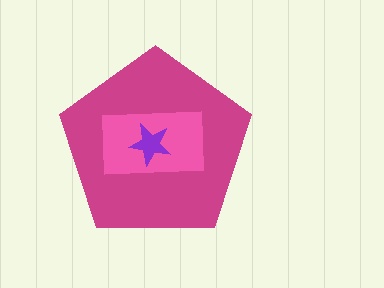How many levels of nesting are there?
3.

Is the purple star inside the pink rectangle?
Yes.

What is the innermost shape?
The purple star.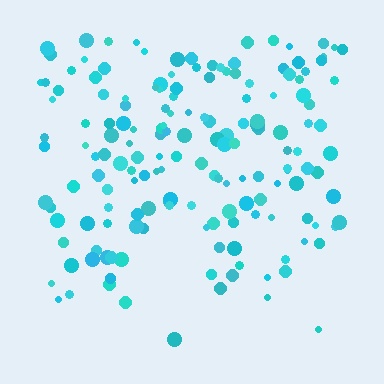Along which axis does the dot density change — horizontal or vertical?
Vertical.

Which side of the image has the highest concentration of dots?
The top.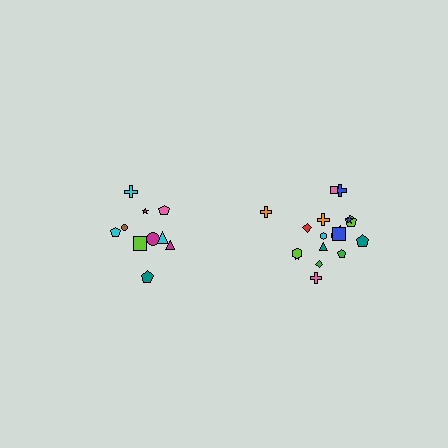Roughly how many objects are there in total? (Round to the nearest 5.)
Roughly 30 objects in total.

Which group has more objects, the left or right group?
The right group.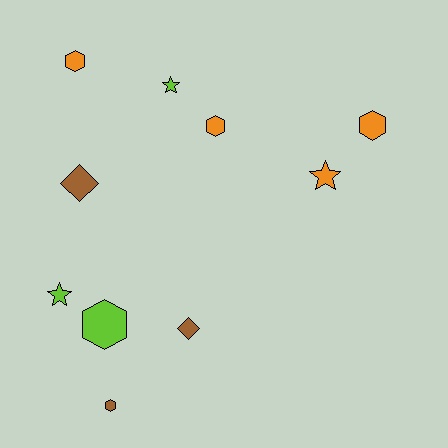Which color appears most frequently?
Orange, with 4 objects.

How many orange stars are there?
There is 1 orange star.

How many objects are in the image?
There are 10 objects.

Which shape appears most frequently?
Hexagon, with 5 objects.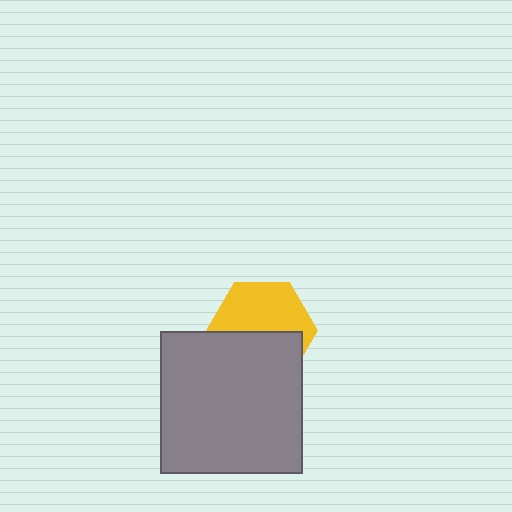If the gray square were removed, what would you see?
You would see the complete yellow hexagon.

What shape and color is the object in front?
The object in front is a gray square.